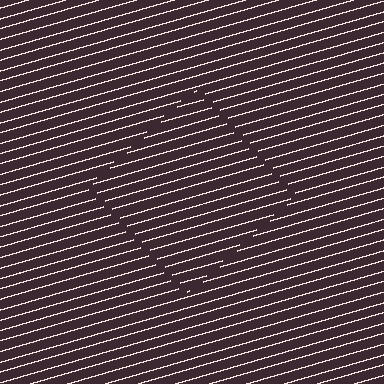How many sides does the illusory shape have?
4 sides — the line-ends trace a square.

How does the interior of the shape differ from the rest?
The interior of the shape contains the same grating, shifted by half a period — the contour is defined by the phase discontinuity where line-ends from the inner and outer gratings abut.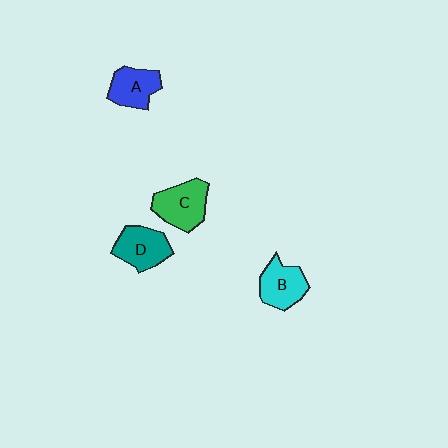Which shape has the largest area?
Shape C (green).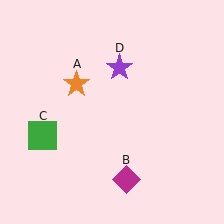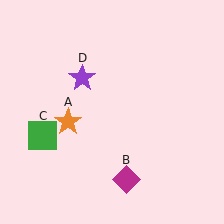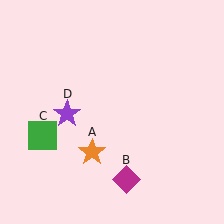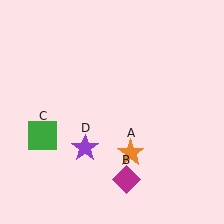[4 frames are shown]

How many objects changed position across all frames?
2 objects changed position: orange star (object A), purple star (object D).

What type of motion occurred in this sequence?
The orange star (object A), purple star (object D) rotated counterclockwise around the center of the scene.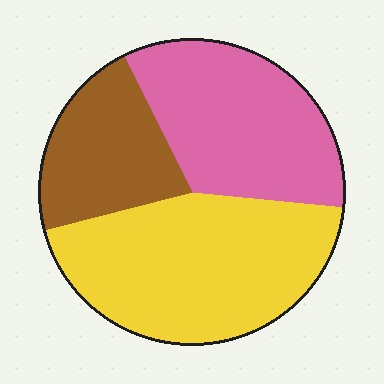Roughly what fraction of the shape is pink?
Pink takes up about one third (1/3) of the shape.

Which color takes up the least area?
Brown, at roughly 20%.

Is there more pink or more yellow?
Yellow.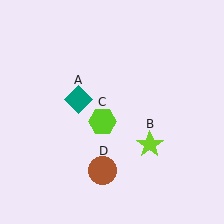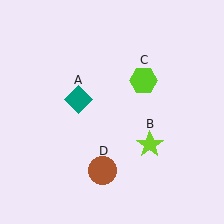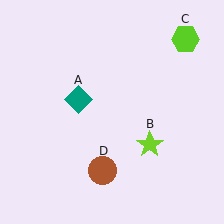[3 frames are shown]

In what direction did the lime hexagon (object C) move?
The lime hexagon (object C) moved up and to the right.